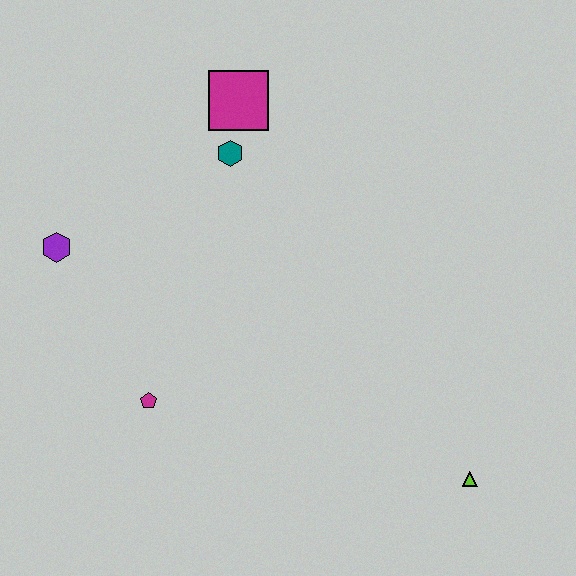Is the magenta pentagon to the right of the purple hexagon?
Yes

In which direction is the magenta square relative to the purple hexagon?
The magenta square is to the right of the purple hexagon.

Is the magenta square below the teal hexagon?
No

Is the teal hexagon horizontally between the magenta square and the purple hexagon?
Yes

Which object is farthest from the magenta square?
The lime triangle is farthest from the magenta square.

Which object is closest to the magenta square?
The teal hexagon is closest to the magenta square.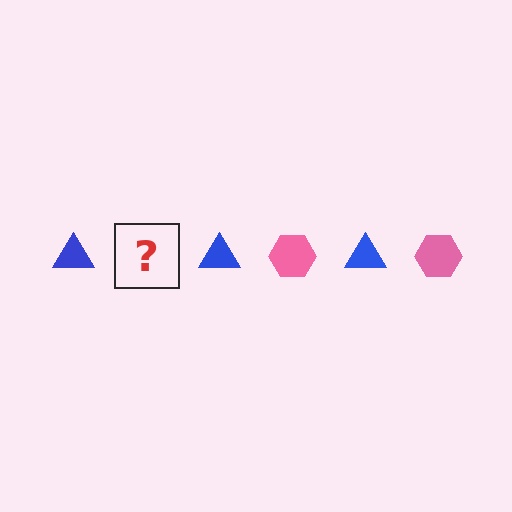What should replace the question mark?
The question mark should be replaced with a pink hexagon.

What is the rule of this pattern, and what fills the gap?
The rule is that the pattern alternates between blue triangle and pink hexagon. The gap should be filled with a pink hexagon.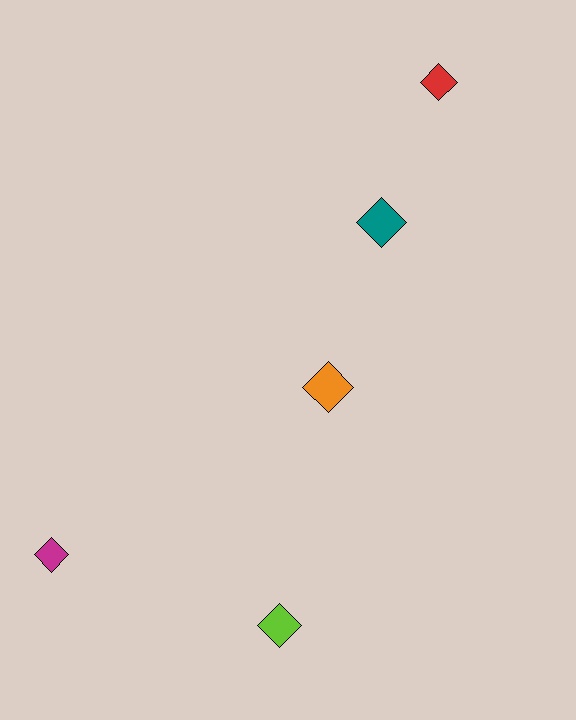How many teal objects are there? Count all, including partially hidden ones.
There is 1 teal object.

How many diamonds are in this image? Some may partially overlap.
There are 5 diamonds.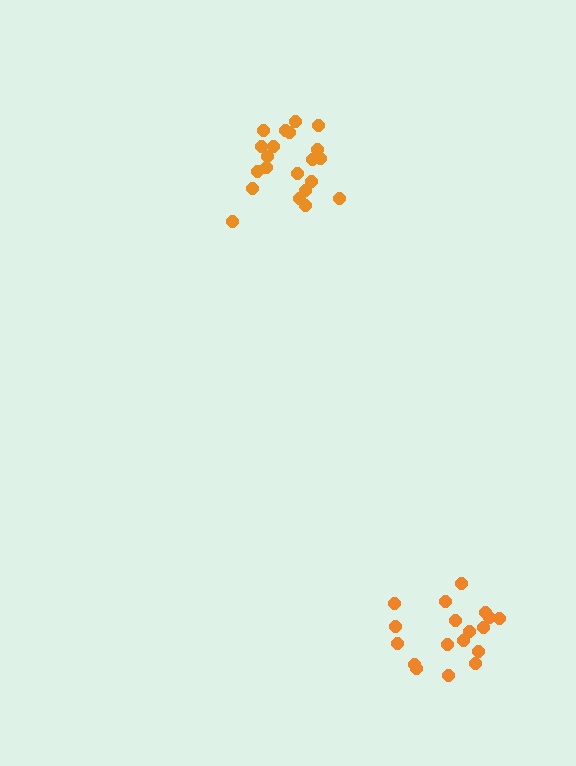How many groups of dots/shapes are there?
There are 2 groups.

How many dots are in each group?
Group 1: 18 dots, Group 2: 21 dots (39 total).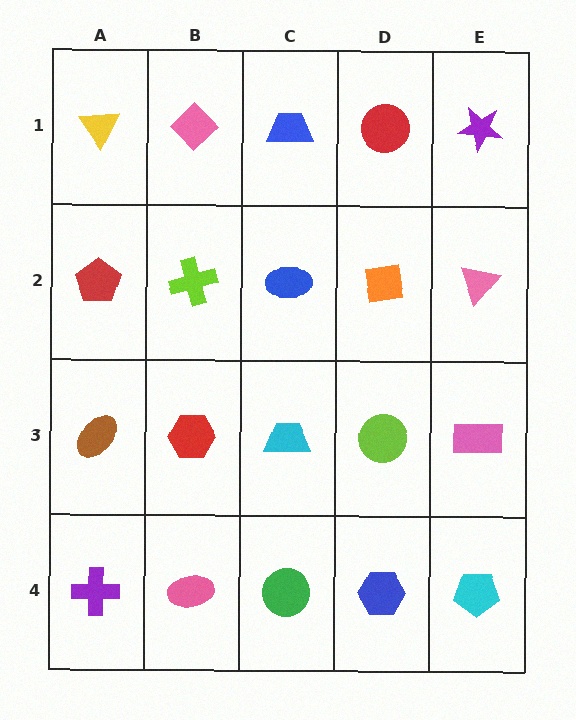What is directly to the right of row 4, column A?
A pink ellipse.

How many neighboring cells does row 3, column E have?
3.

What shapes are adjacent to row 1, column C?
A blue ellipse (row 2, column C), a pink diamond (row 1, column B), a red circle (row 1, column D).